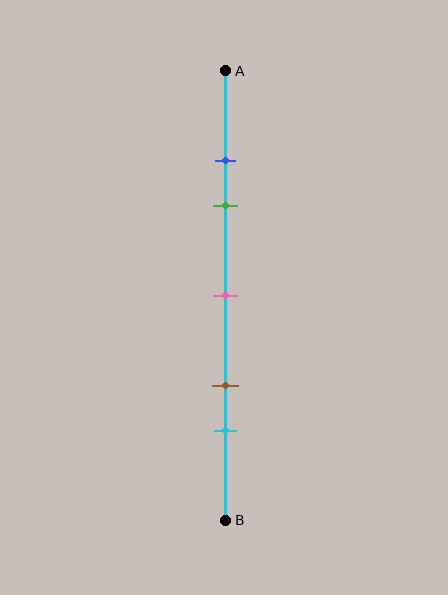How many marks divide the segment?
There are 5 marks dividing the segment.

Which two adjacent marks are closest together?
The blue and green marks are the closest adjacent pair.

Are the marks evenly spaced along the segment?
No, the marks are not evenly spaced.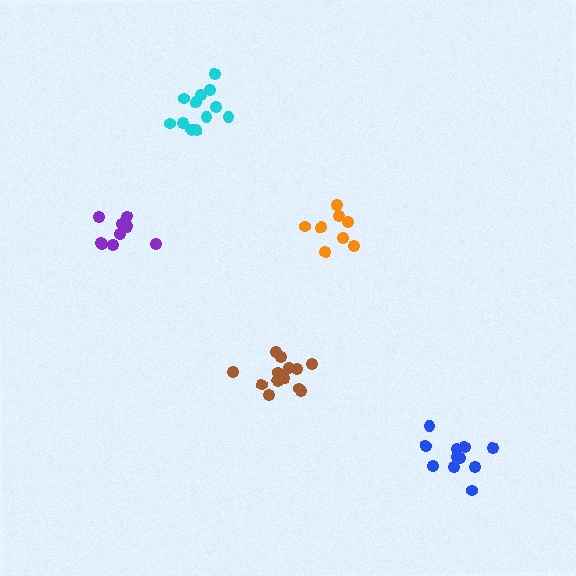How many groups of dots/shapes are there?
There are 5 groups.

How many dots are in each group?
Group 1: 9 dots, Group 2: 8 dots, Group 3: 13 dots, Group 4: 12 dots, Group 5: 11 dots (53 total).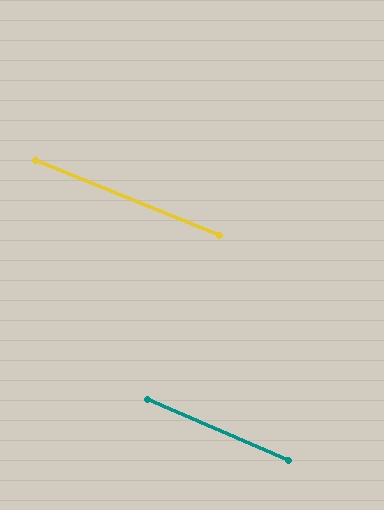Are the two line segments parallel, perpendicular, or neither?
Parallel — their directions differ by only 1.1°.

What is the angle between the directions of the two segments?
Approximately 1 degree.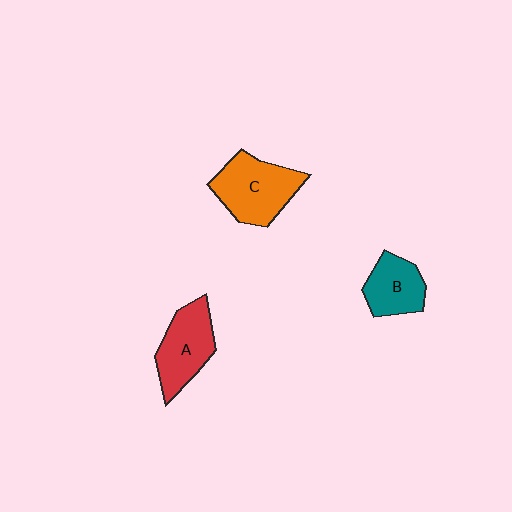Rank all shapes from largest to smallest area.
From largest to smallest: C (orange), A (red), B (teal).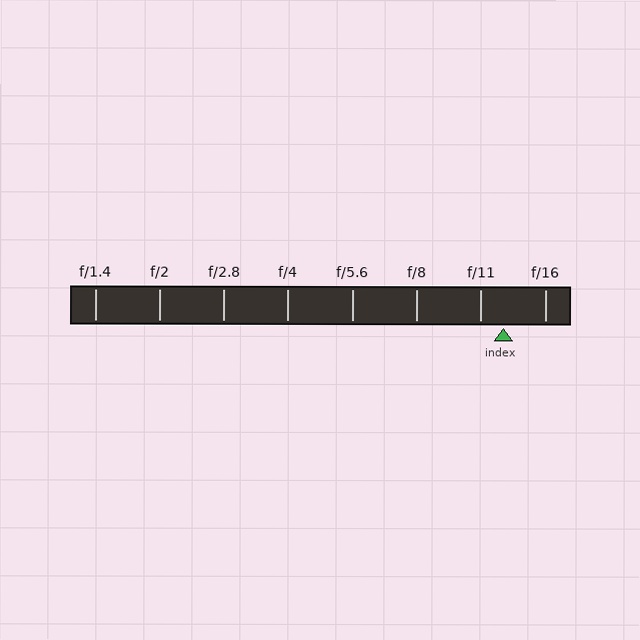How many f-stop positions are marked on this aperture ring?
There are 8 f-stop positions marked.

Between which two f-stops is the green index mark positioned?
The index mark is between f/11 and f/16.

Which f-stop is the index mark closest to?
The index mark is closest to f/11.